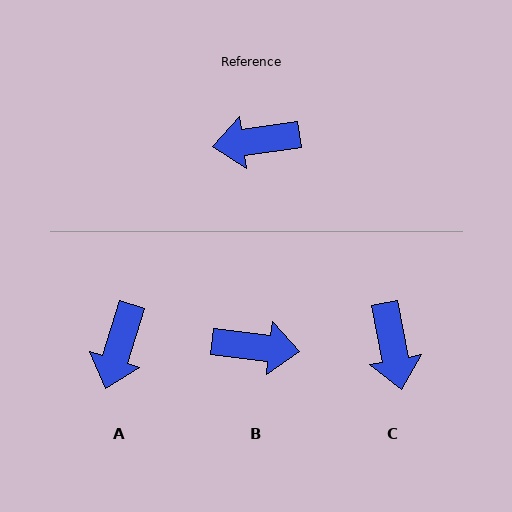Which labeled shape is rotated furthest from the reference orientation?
B, about 166 degrees away.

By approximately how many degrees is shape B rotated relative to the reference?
Approximately 166 degrees counter-clockwise.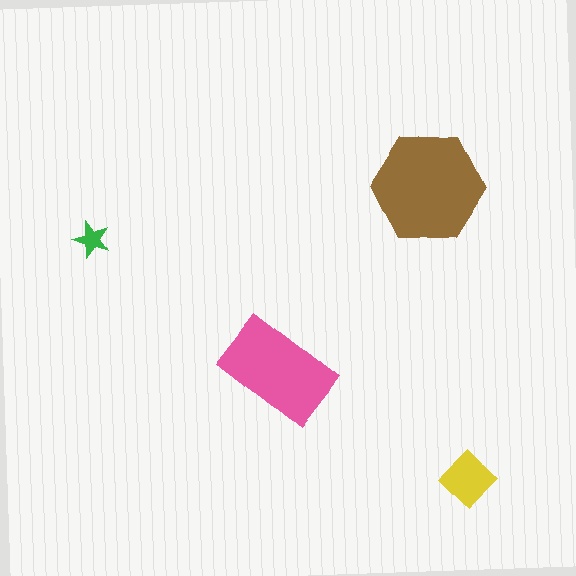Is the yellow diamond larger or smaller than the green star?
Larger.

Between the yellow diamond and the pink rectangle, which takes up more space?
The pink rectangle.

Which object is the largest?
The brown hexagon.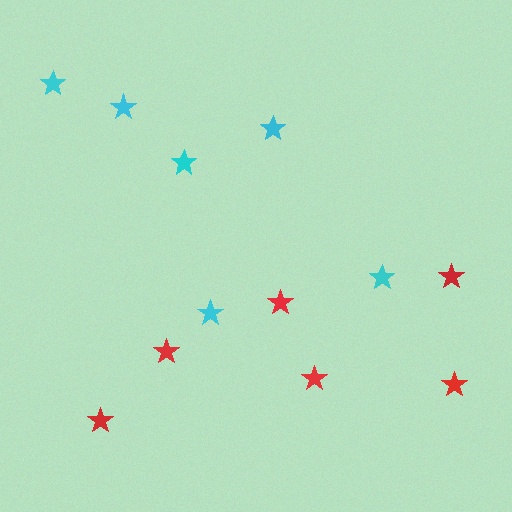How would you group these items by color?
There are 2 groups: one group of red stars (6) and one group of cyan stars (6).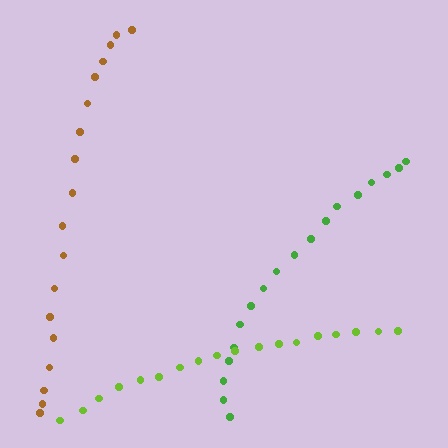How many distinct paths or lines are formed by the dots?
There are 3 distinct paths.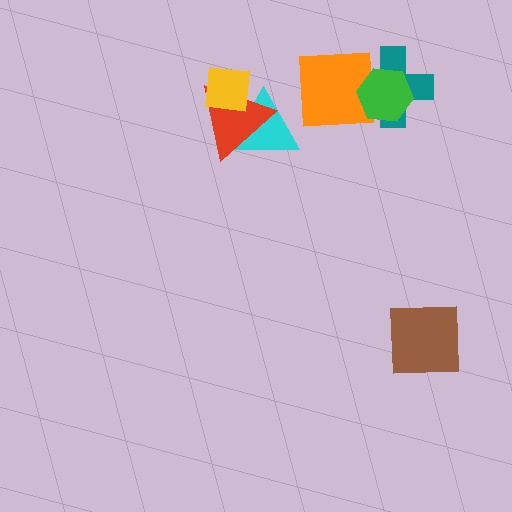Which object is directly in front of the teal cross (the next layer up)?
The orange square is directly in front of the teal cross.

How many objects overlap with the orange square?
2 objects overlap with the orange square.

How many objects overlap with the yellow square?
2 objects overlap with the yellow square.